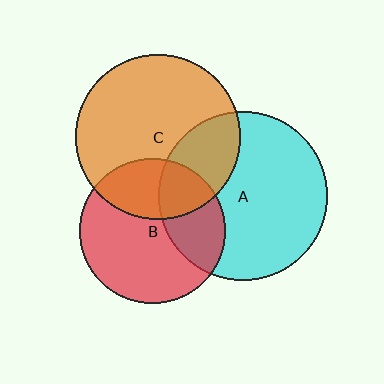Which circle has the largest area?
Circle A (cyan).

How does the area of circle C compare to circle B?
Approximately 1.3 times.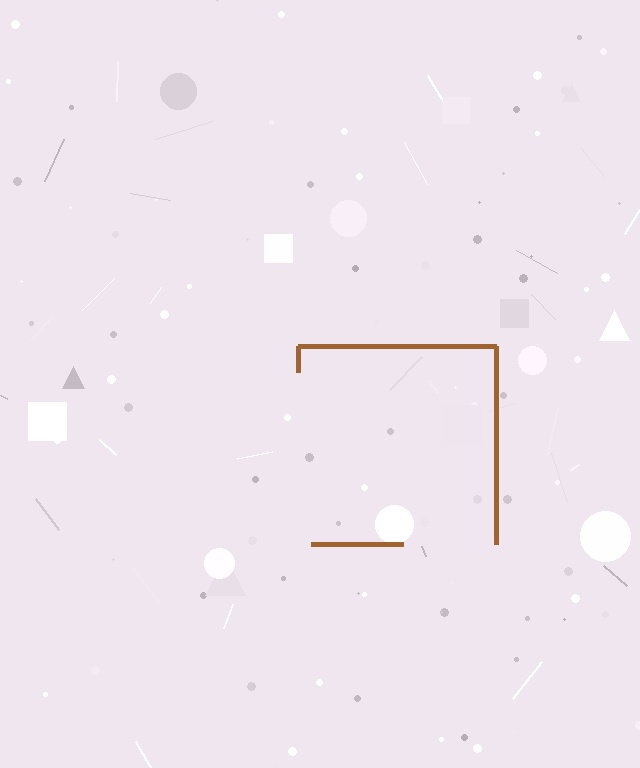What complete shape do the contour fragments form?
The contour fragments form a square.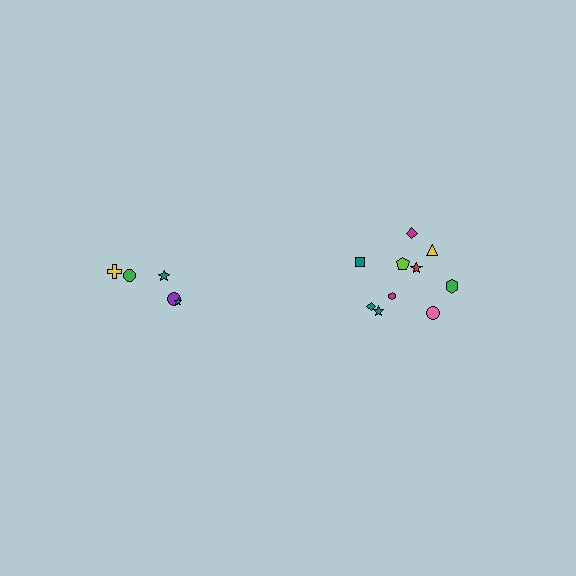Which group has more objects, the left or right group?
The right group.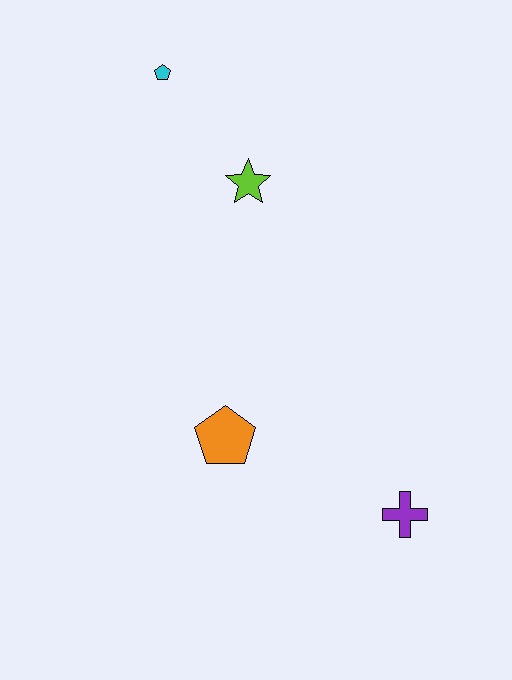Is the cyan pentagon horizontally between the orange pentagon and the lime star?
No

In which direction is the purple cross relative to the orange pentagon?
The purple cross is to the right of the orange pentagon.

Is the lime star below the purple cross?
No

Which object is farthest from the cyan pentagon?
The purple cross is farthest from the cyan pentagon.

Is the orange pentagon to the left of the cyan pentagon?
No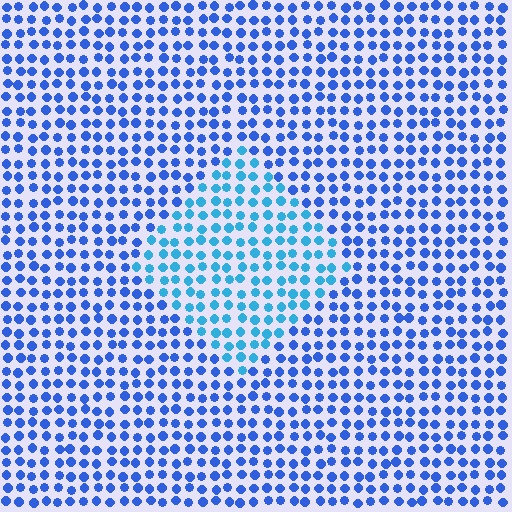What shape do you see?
I see a diamond.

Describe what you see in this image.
The image is filled with small blue elements in a uniform arrangement. A diamond-shaped region is visible where the elements are tinted to a slightly different hue, forming a subtle color boundary.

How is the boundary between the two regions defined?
The boundary is defined purely by a slight shift in hue (about 28 degrees). Spacing, size, and orientation are identical on both sides.